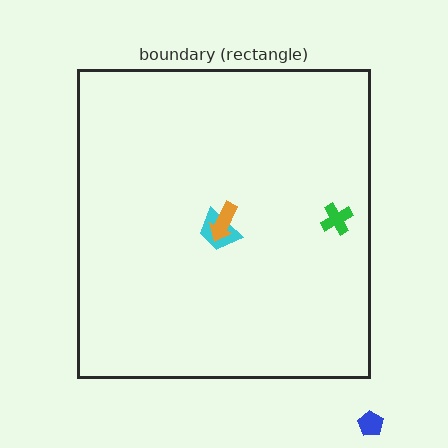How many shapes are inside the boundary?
3 inside, 1 outside.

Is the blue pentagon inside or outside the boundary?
Outside.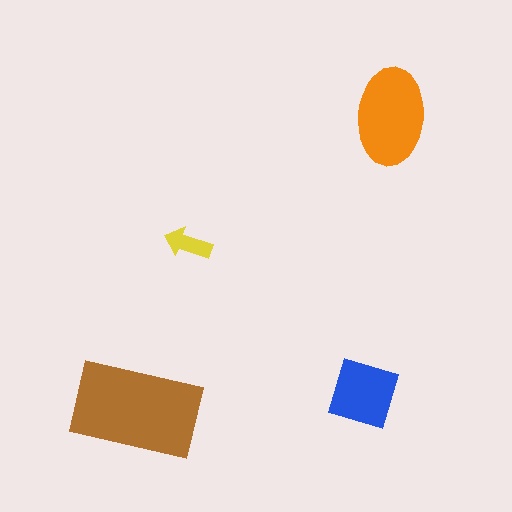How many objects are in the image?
There are 4 objects in the image.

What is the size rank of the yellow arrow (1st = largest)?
4th.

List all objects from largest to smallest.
The brown rectangle, the orange ellipse, the blue square, the yellow arrow.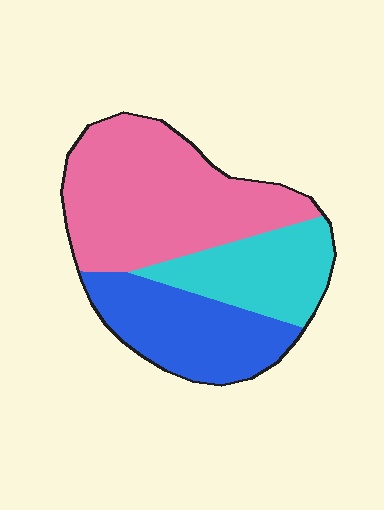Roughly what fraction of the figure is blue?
Blue takes up about one quarter (1/4) of the figure.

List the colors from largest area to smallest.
From largest to smallest: pink, blue, cyan.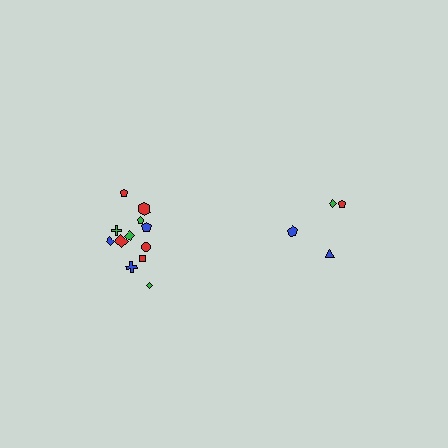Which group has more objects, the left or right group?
The left group.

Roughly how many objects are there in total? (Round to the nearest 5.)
Roughly 15 objects in total.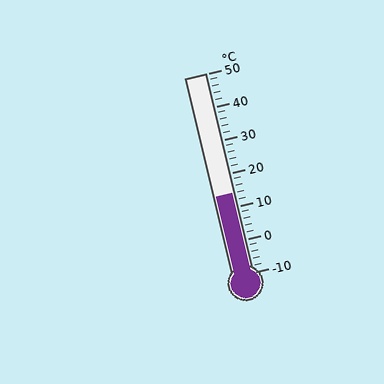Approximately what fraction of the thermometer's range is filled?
The thermometer is filled to approximately 40% of its range.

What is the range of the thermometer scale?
The thermometer scale ranges from -10°C to 50°C.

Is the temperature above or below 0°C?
The temperature is above 0°C.